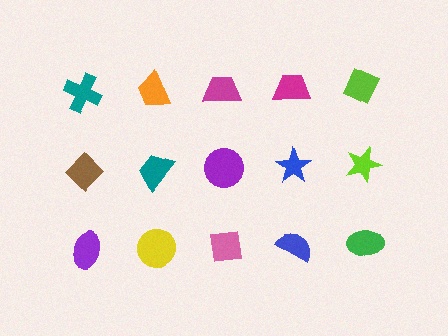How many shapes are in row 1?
5 shapes.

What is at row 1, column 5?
A lime diamond.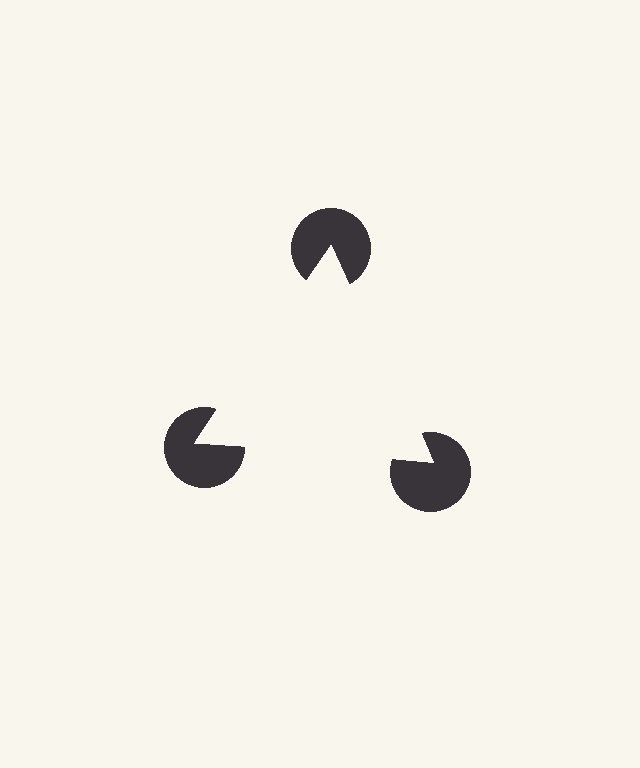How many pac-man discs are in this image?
There are 3 — one at each vertex of the illusory triangle.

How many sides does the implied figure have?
3 sides.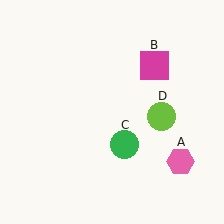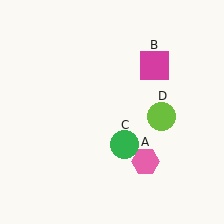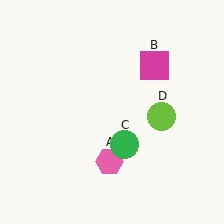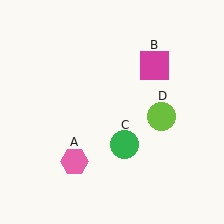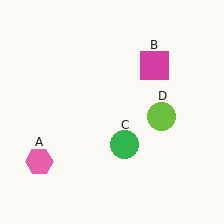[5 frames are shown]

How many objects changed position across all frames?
1 object changed position: pink hexagon (object A).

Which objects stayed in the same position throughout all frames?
Magenta square (object B) and green circle (object C) and lime circle (object D) remained stationary.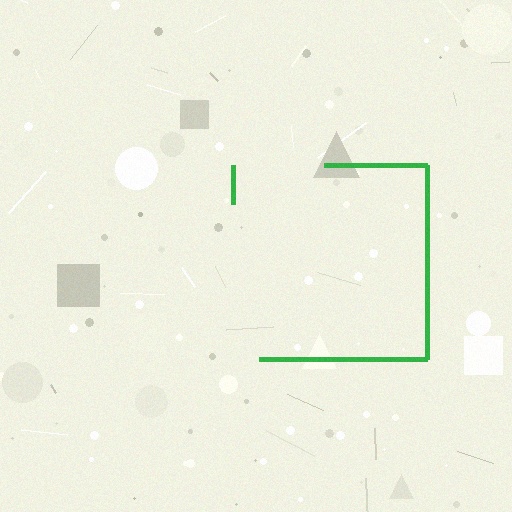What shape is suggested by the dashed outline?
The dashed outline suggests a square.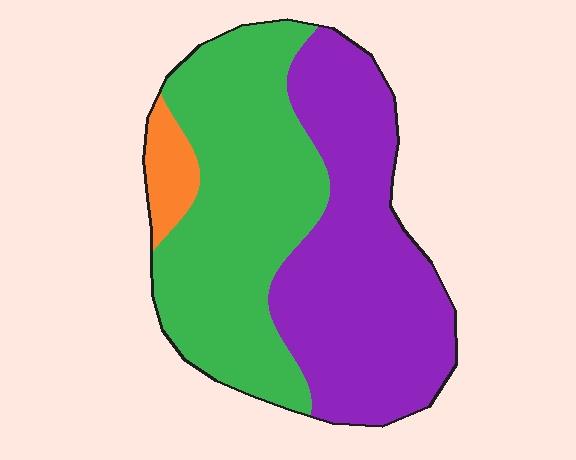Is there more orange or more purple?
Purple.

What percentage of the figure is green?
Green takes up between a third and a half of the figure.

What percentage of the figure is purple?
Purple takes up about one half (1/2) of the figure.